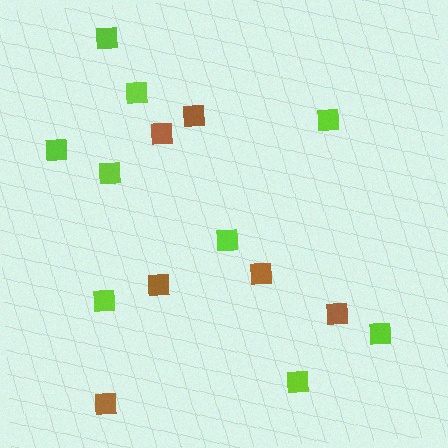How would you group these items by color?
There are 2 groups: one group of brown squares (6) and one group of lime squares (9).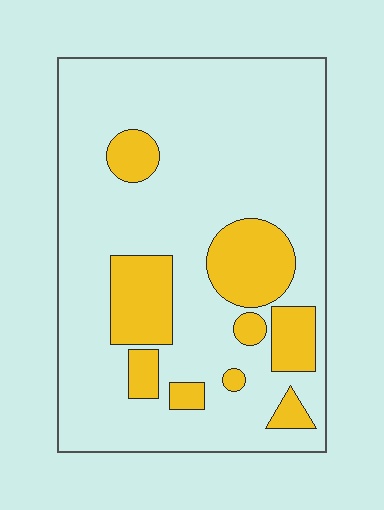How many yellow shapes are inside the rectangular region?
9.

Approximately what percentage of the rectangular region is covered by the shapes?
Approximately 20%.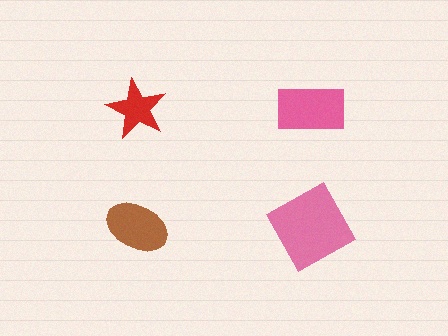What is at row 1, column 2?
A pink rectangle.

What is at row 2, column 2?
A pink square.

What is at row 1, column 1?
A red star.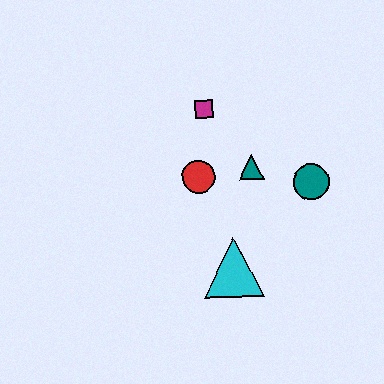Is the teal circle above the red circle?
No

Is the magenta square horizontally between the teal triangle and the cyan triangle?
No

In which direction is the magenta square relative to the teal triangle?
The magenta square is above the teal triangle.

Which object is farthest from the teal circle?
The magenta square is farthest from the teal circle.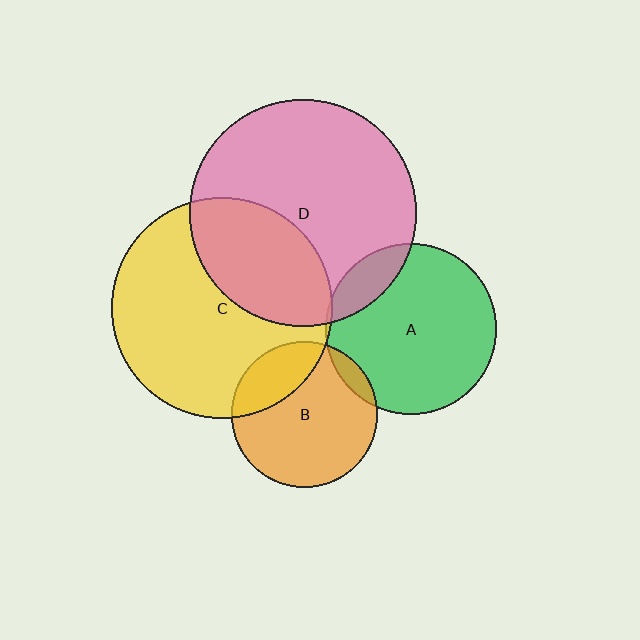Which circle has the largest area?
Circle D (pink).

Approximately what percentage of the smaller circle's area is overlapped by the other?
Approximately 25%.